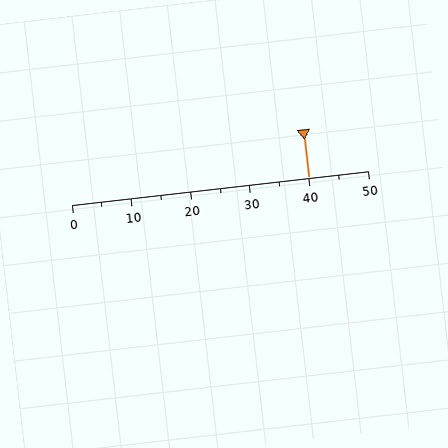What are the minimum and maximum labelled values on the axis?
The axis runs from 0 to 50.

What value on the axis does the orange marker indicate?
The marker indicates approximately 40.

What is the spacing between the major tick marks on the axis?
The major ticks are spaced 10 apart.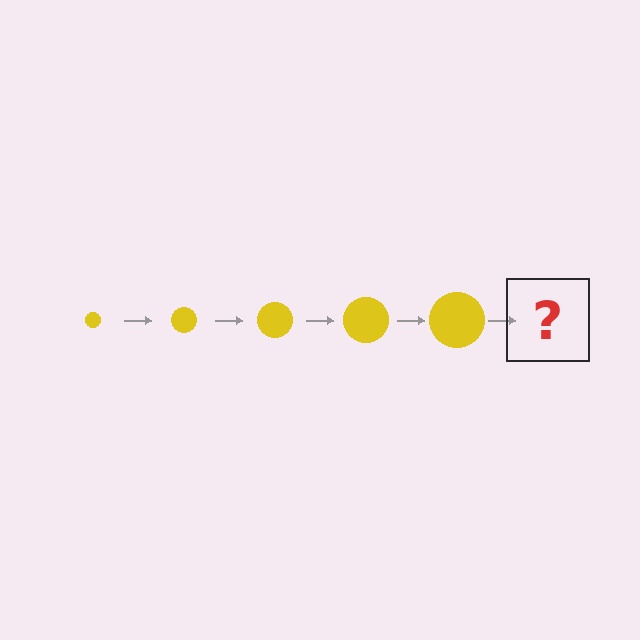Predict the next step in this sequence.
The next step is a yellow circle, larger than the previous one.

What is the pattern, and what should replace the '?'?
The pattern is that the circle gets progressively larger each step. The '?' should be a yellow circle, larger than the previous one.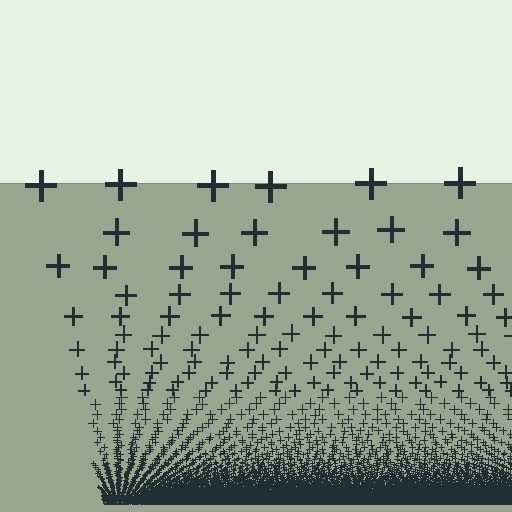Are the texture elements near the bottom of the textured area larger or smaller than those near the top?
Smaller. The gradient is inverted — elements near the bottom are smaller and denser.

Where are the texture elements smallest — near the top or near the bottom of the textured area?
Near the bottom.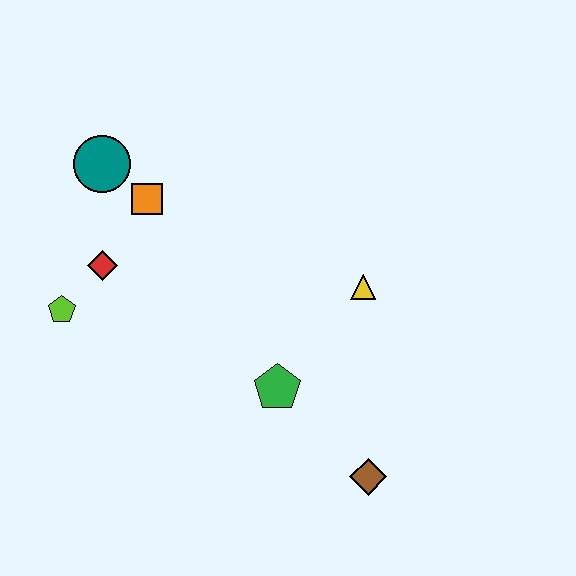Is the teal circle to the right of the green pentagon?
No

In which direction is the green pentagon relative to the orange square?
The green pentagon is below the orange square.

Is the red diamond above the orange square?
No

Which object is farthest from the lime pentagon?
The brown diamond is farthest from the lime pentagon.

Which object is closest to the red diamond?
The lime pentagon is closest to the red diamond.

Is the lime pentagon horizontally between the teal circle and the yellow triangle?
No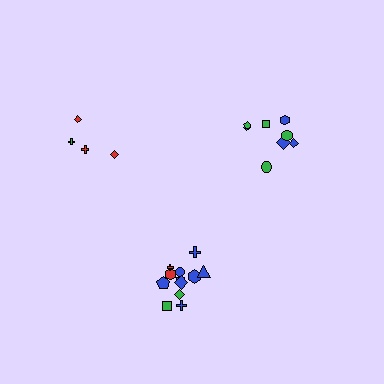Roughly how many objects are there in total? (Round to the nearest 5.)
Roughly 25 objects in total.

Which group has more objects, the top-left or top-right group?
The top-right group.